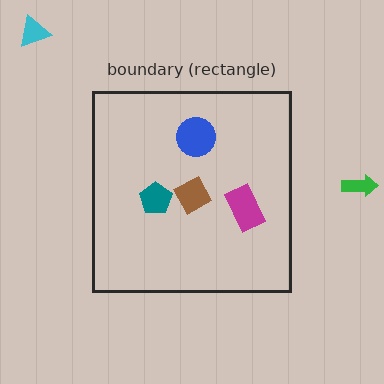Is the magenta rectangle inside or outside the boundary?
Inside.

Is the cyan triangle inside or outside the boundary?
Outside.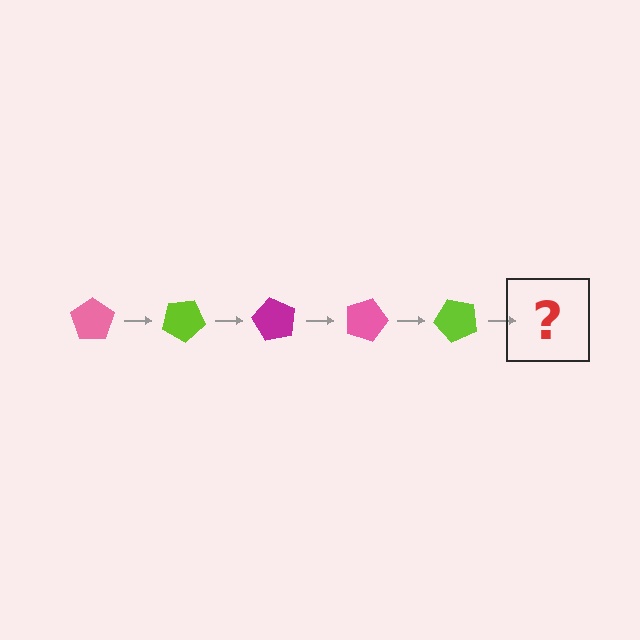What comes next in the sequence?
The next element should be a magenta pentagon, rotated 150 degrees from the start.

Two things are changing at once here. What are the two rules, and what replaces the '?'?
The two rules are that it rotates 30 degrees each step and the color cycles through pink, lime, and magenta. The '?' should be a magenta pentagon, rotated 150 degrees from the start.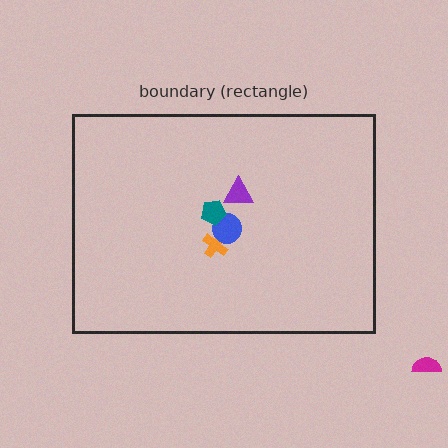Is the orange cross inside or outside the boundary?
Inside.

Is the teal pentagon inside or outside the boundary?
Inside.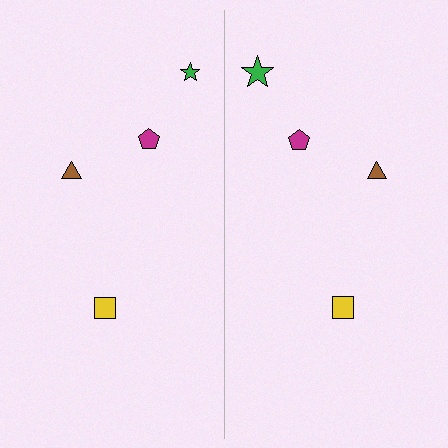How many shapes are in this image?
There are 8 shapes in this image.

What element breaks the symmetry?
The green star on the right side has a different size than its mirror counterpart.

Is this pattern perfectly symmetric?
No, the pattern is not perfectly symmetric. The green star on the right side has a different size than its mirror counterpart.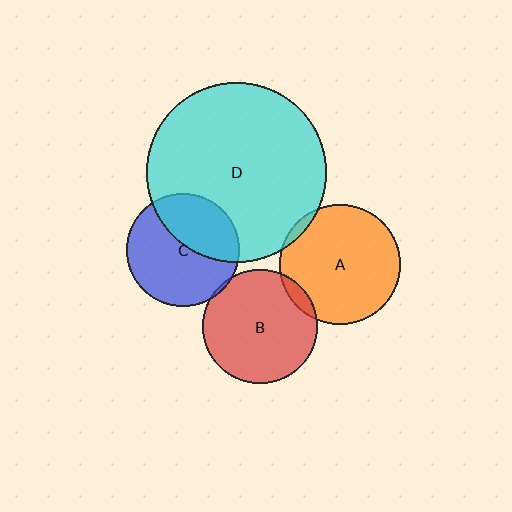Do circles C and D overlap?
Yes.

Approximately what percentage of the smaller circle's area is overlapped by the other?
Approximately 40%.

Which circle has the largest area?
Circle D (cyan).